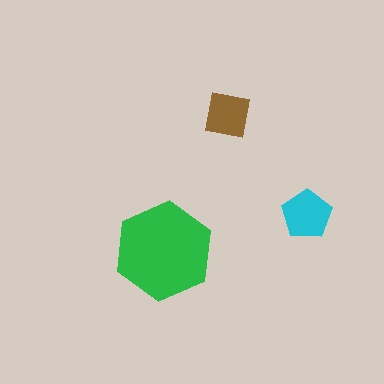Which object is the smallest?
The brown square.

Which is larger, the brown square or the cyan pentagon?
The cyan pentagon.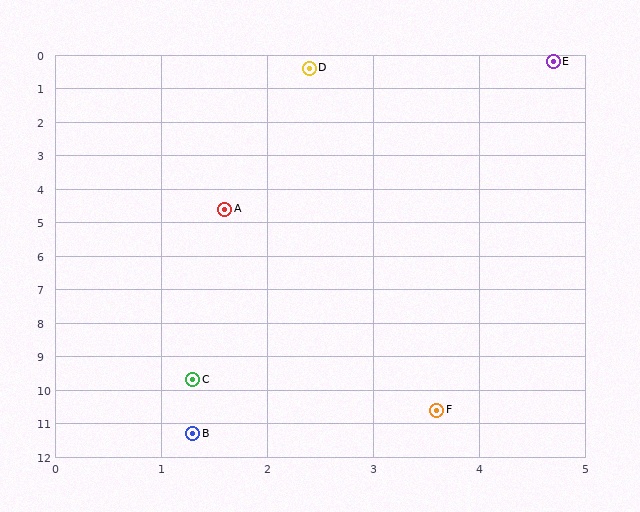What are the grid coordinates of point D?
Point D is at approximately (2.4, 0.4).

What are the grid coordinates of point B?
Point B is at approximately (1.3, 11.3).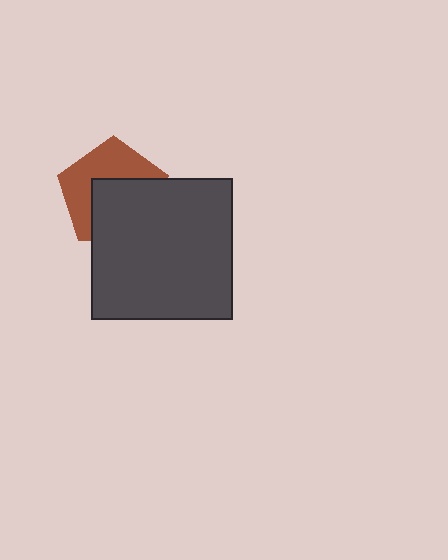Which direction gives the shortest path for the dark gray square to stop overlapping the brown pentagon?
Moving toward the lower-right gives the shortest separation.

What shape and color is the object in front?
The object in front is a dark gray square.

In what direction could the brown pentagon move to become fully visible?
The brown pentagon could move toward the upper-left. That would shift it out from behind the dark gray square entirely.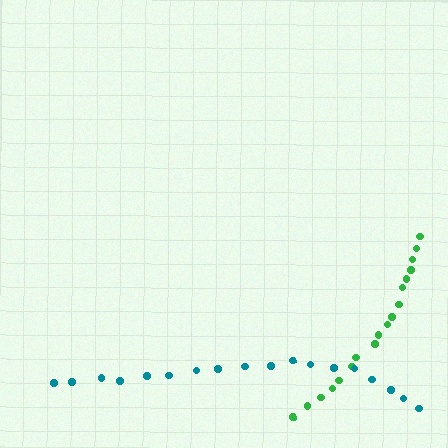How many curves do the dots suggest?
There are 2 distinct paths.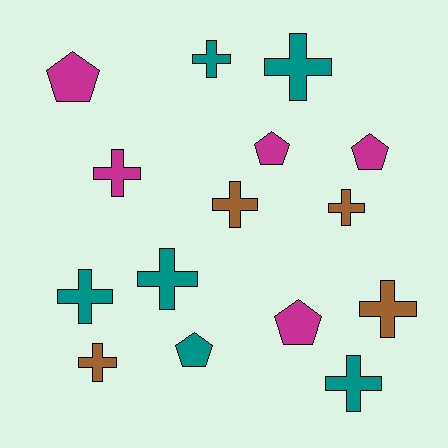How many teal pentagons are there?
There is 1 teal pentagon.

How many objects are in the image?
There are 15 objects.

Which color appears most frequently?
Teal, with 6 objects.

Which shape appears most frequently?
Cross, with 10 objects.